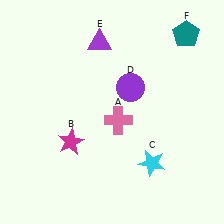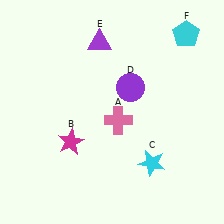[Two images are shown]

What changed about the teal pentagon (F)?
In Image 1, F is teal. In Image 2, it changed to cyan.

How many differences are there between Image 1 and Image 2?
There is 1 difference between the two images.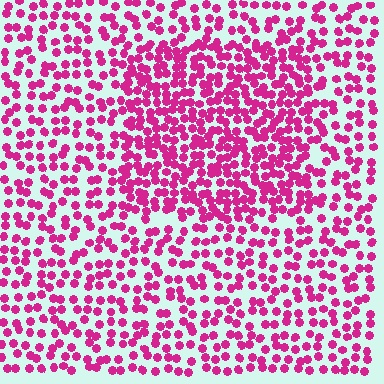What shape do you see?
I see a rectangle.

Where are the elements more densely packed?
The elements are more densely packed inside the rectangle boundary.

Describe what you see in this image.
The image contains small magenta elements arranged at two different densities. A rectangle-shaped region is visible where the elements are more densely packed than the surrounding area.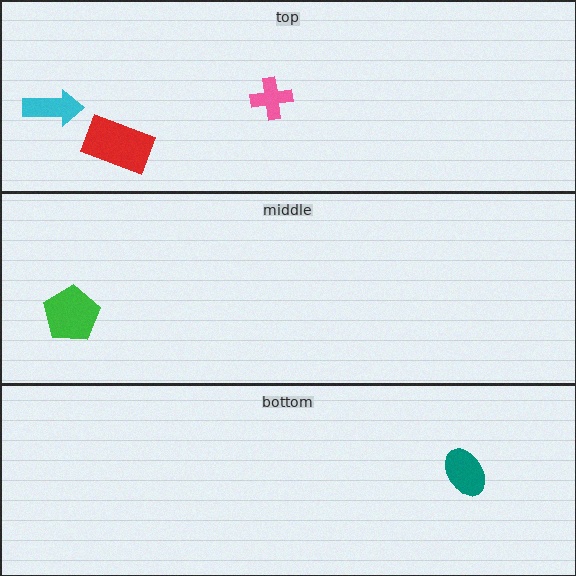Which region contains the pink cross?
The top region.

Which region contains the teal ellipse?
The bottom region.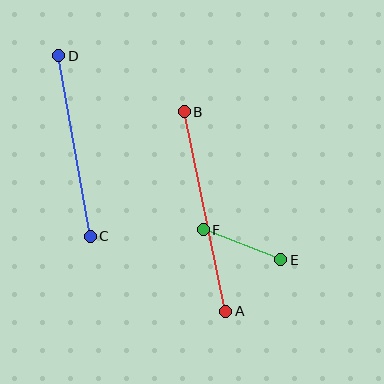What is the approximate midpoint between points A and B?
The midpoint is at approximately (205, 211) pixels.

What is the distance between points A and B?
The distance is approximately 204 pixels.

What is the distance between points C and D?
The distance is approximately 183 pixels.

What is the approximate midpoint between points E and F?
The midpoint is at approximately (242, 245) pixels.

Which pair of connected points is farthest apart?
Points A and B are farthest apart.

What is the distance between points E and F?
The distance is approximately 83 pixels.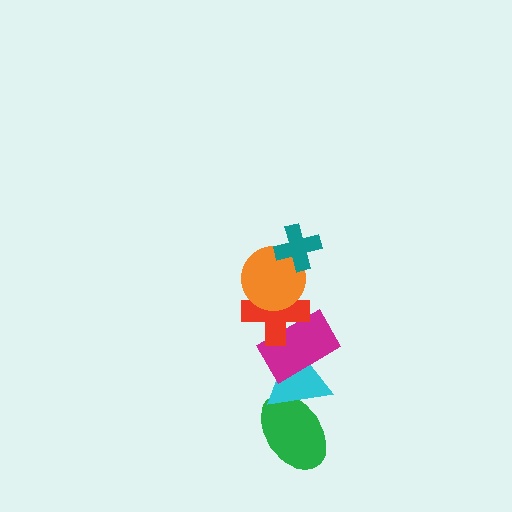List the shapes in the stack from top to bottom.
From top to bottom: the teal cross, the orange circle, the red cross, the magenta rectangle, the cyan triangle, the green ellipse.